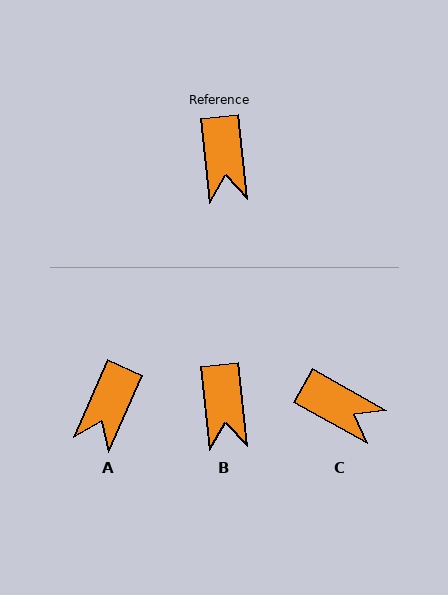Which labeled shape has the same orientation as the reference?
B.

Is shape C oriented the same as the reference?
No, it is off by about 55 degrees.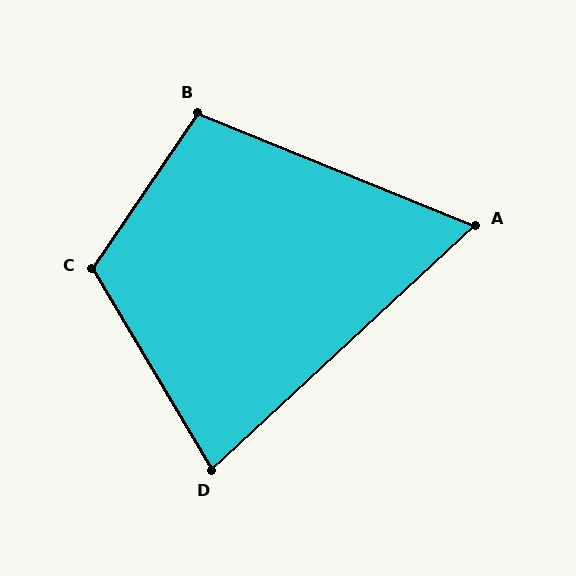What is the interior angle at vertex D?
Approximately 78 degrees (acute).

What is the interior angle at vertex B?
Approximately 102 degrees (obtuse).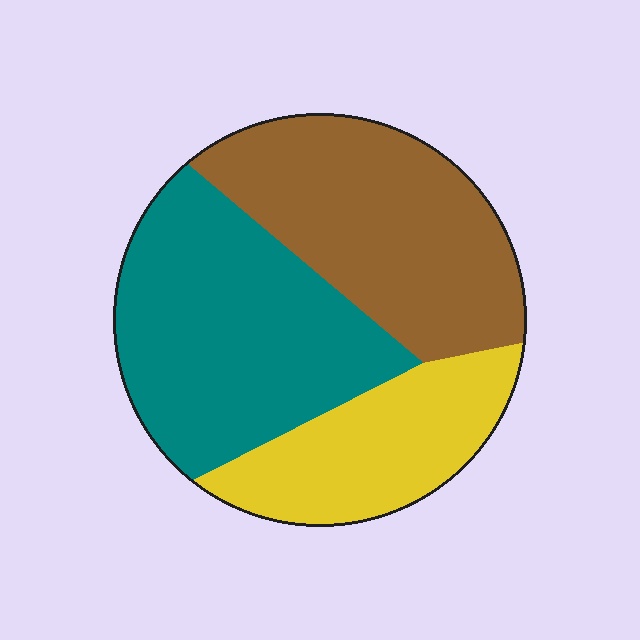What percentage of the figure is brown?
Brown covers 36% of the figure.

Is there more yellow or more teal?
Teal.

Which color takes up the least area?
Yellow, at roughly 25%.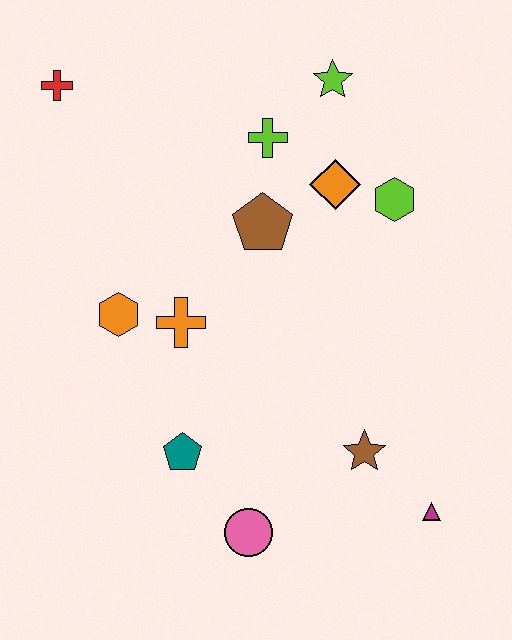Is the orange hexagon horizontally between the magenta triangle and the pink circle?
No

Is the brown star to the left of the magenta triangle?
Yes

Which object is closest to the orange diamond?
The lime hexagon is closest to the orange diamond.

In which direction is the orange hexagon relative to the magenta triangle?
The orange hexagon is to the left of the magenta triangle.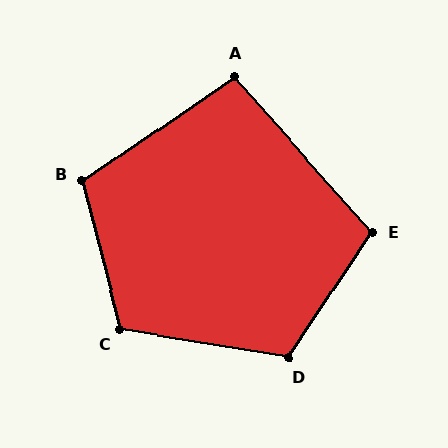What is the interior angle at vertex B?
Approximately 110 degrees (obtuse).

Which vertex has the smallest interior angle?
A, at approximately 97 degrees.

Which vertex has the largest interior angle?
D, at approximately 114 degrees.